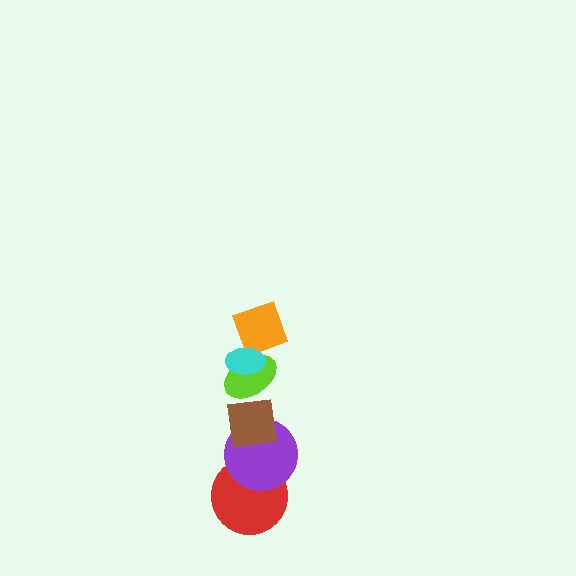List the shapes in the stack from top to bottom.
From top to bottom: the cyan ellipse, the orange diamond, the lime ellipse, the brown square, the purple circle, the red circle.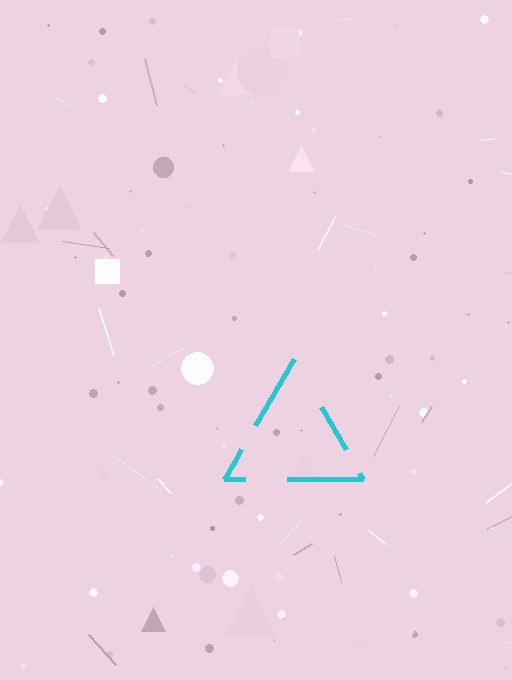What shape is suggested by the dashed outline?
The dashed outline suggests a triangle.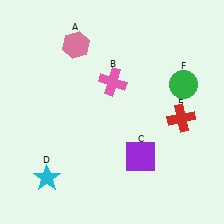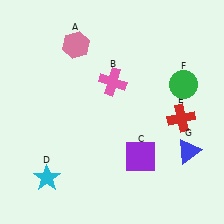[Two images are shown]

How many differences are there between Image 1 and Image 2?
There is 1 difference between the two images.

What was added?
A blue triangle (G) was added in Image 2.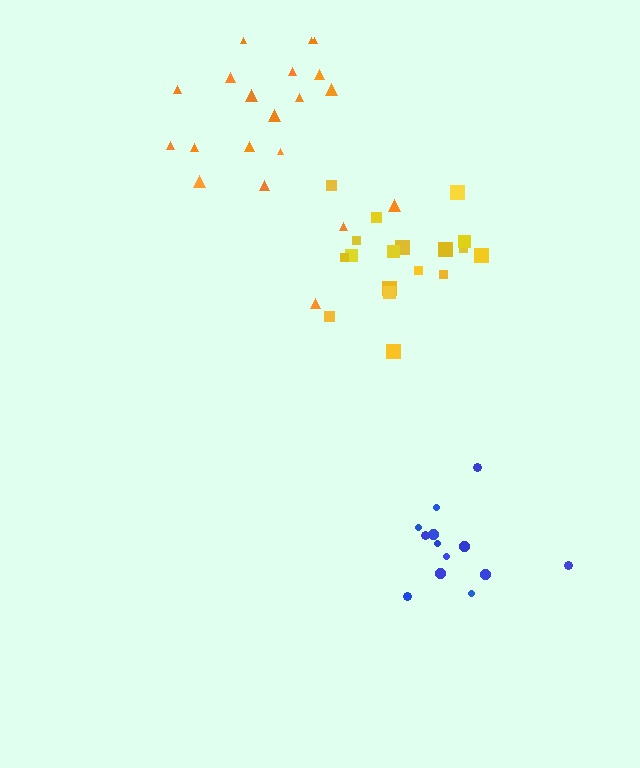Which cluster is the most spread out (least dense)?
Orange.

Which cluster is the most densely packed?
Yellow.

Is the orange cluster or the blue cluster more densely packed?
Blue.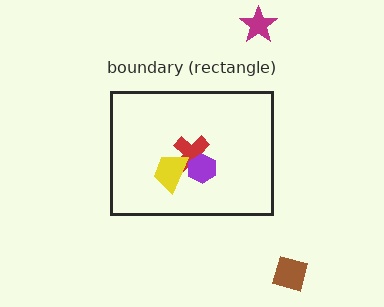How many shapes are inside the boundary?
3 inside, 2 outside.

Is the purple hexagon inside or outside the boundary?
Inside.